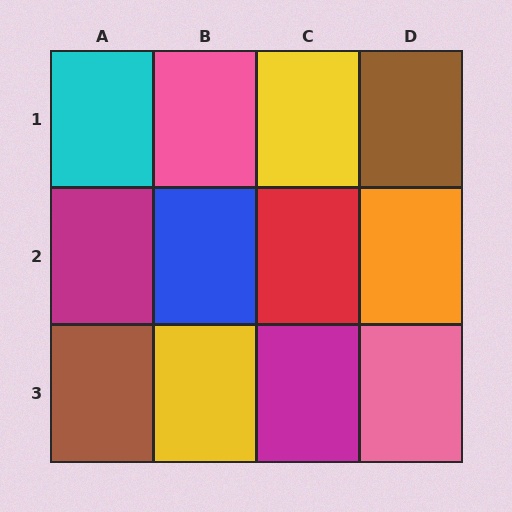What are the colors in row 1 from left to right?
Cyan, pink, yellow, brown.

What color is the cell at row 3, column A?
Brown.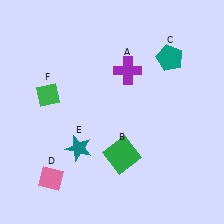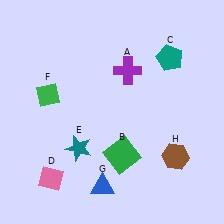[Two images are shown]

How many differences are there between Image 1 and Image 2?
There are 2 differences between the two images.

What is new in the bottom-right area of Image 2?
A brown hexagon (H) was added in the bottom-right area of Image 2.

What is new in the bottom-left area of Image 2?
A blue triangle (G) was added in the bottom-left area of Image 2.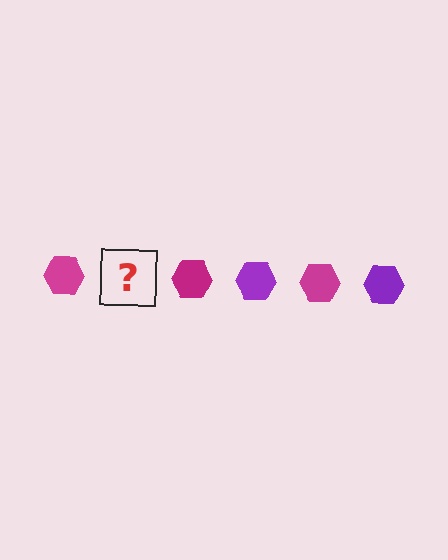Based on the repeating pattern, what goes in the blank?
The blank should be a purple hexagon.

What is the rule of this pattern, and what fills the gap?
The rule is that the pattern cycles through magenta, purple hexagons. The gap should be filled with a purple hexagon.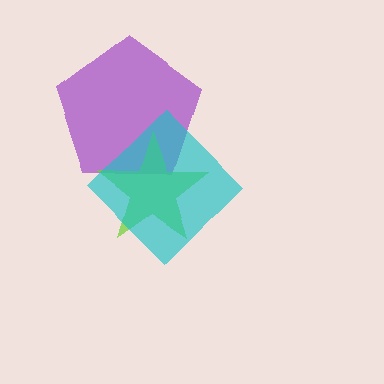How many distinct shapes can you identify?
There are 3 distinct shapes: a purple pentagon, a lime star, a cyan diamond.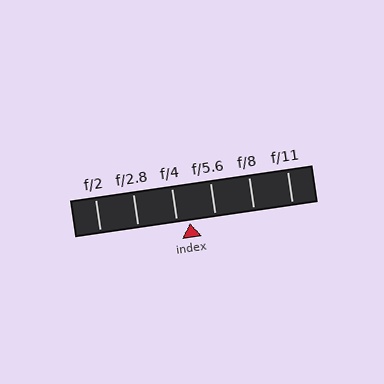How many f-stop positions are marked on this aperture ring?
There are 6 f-stop positions marked.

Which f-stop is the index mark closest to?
The index mark is closest to f/4.